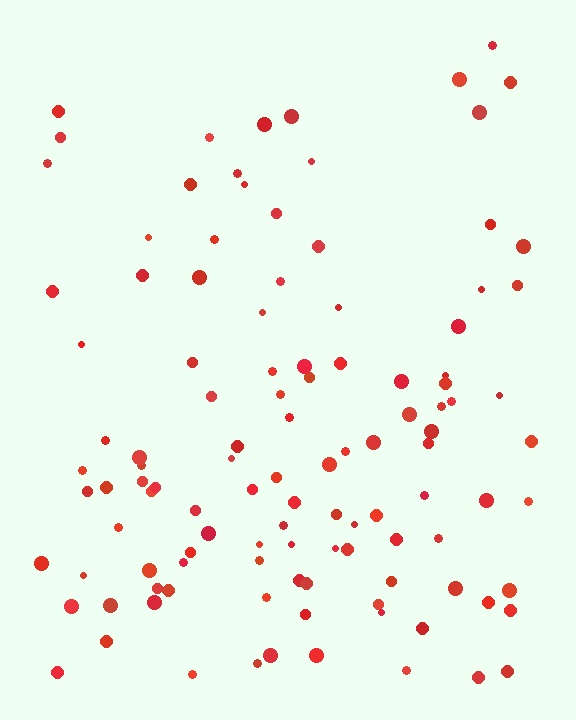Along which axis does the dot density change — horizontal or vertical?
Vertical.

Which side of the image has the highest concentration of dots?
The bottom.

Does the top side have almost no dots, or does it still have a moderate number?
Still a moderate number, just noticeably fewer than the bottom.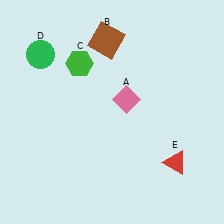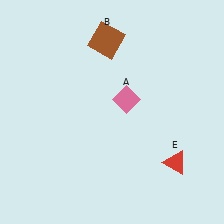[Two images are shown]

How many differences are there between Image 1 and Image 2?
There are 2 differences between the two images.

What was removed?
The green hexagon (C), the green circle (D) were removed in Image 2.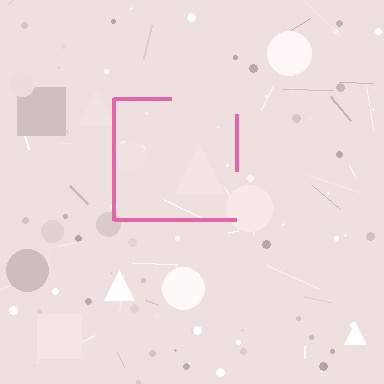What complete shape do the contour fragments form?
The contour fragments form a square.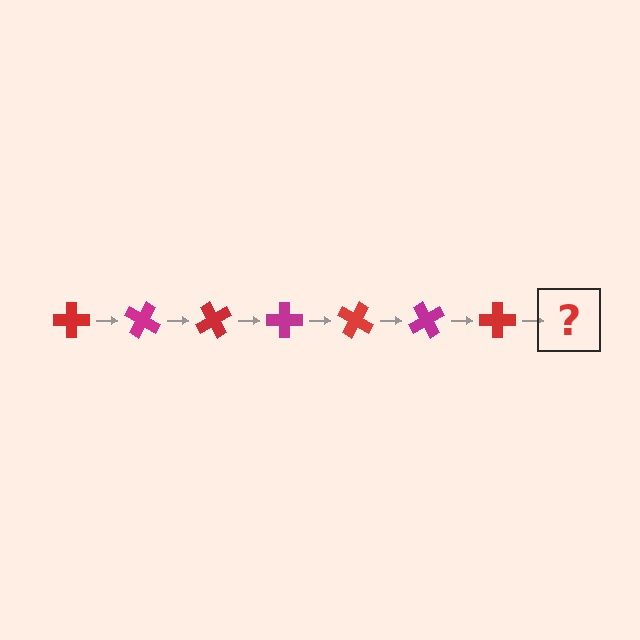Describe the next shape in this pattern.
It should be a magenta cross, rotated 210 degrees from the start.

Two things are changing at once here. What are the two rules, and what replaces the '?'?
The two rules are that it rotates 30 degrees each step and the color cycles through red and magenta. The '?' should be a magenta cross, rotated 210 degrees from the start.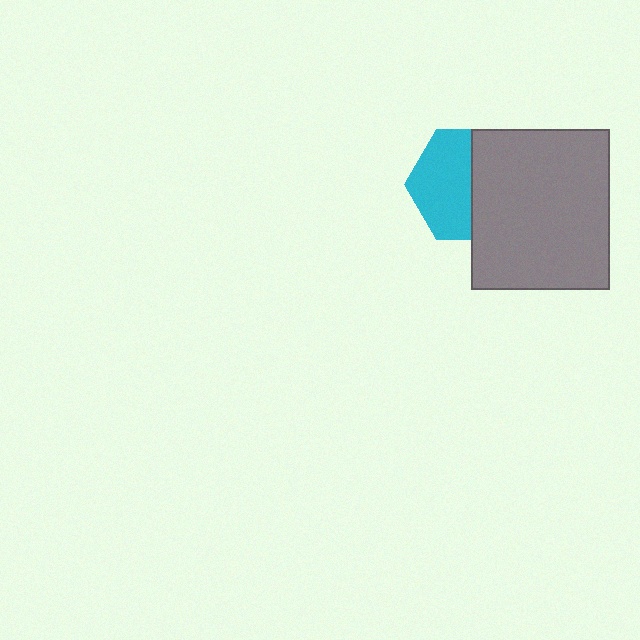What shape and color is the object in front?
The object in front is a gray rectangle.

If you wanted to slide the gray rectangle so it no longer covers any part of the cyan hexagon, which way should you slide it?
Slide it right — that is the most direct way to separate the two shapes.